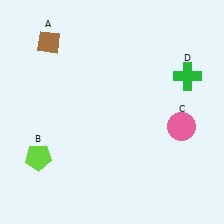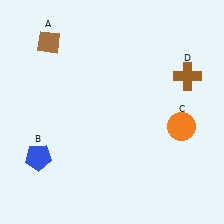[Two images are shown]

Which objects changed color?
B changed from lime to blue. C changed from pink to orange. D changed from green to brown.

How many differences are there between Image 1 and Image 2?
There are 3 differences between the two images.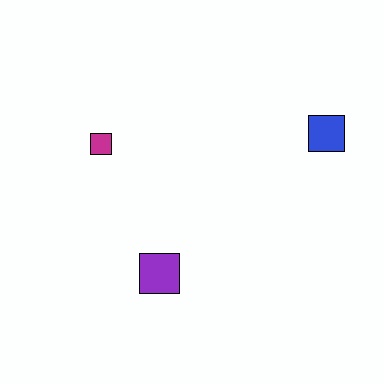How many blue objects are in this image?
There is 1 blue object.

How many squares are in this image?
There are 3 squares.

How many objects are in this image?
There are 3 objects.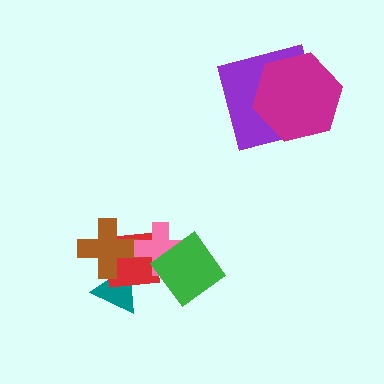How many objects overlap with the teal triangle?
2 objects overlap with the teal triangle.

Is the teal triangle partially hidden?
Yes, it is partially covered by another shape.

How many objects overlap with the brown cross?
2 objects overlap with the brown cross.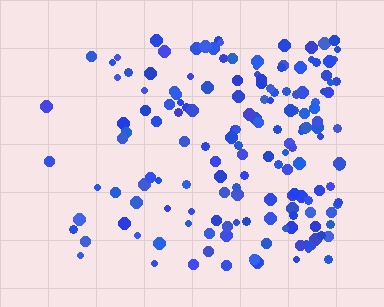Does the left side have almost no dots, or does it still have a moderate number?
Still a moderate number, just noticeably fewer than the right.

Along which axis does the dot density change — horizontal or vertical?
Horizontal.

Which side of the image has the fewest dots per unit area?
The left.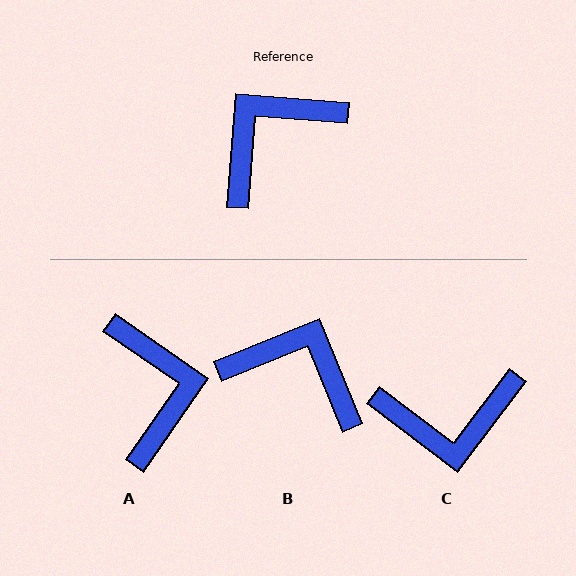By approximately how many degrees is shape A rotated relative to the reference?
Approximately 121 degrees clockwise.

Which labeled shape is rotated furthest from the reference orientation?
C, about 147 degrees away.